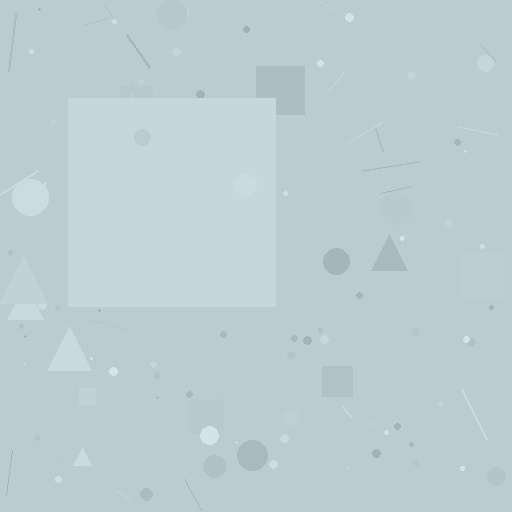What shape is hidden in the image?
A square is hidden in the image.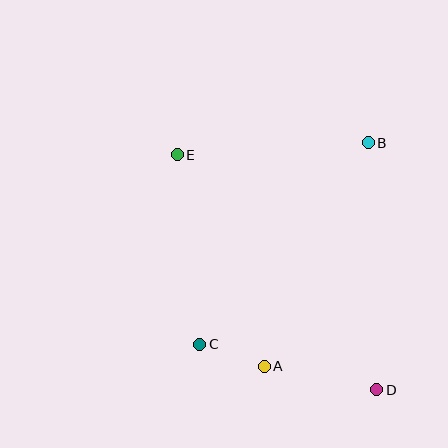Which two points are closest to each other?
Points A and C are closest to each other.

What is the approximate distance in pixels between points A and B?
The distance between A and B is approximately 247 pixels.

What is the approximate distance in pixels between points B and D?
The distance between B and D is approximately 248 pixels.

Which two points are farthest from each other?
Points D and E are farthest from each other.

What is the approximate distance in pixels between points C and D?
The distance between C and D is approximately 183 pixels.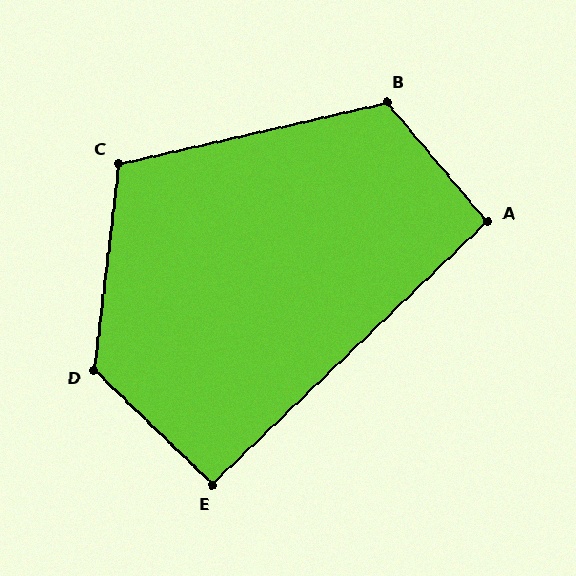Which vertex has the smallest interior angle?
E, at approximately 92 degrees.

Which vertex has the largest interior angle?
D, at approximately 127 degrees.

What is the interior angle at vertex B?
Approximately 117 degrees (obtuse).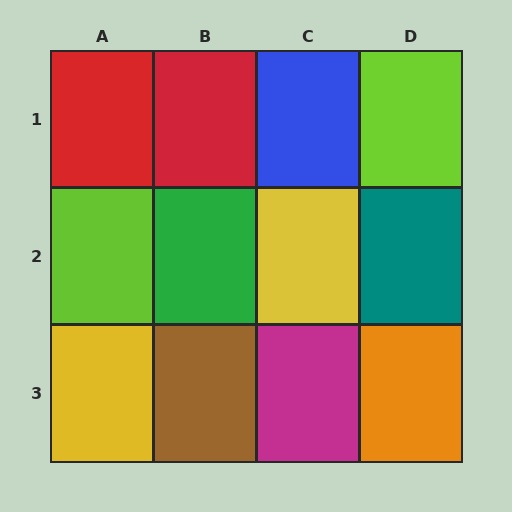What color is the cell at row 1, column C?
Blue.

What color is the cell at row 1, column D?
Lime.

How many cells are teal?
1 cell is teal.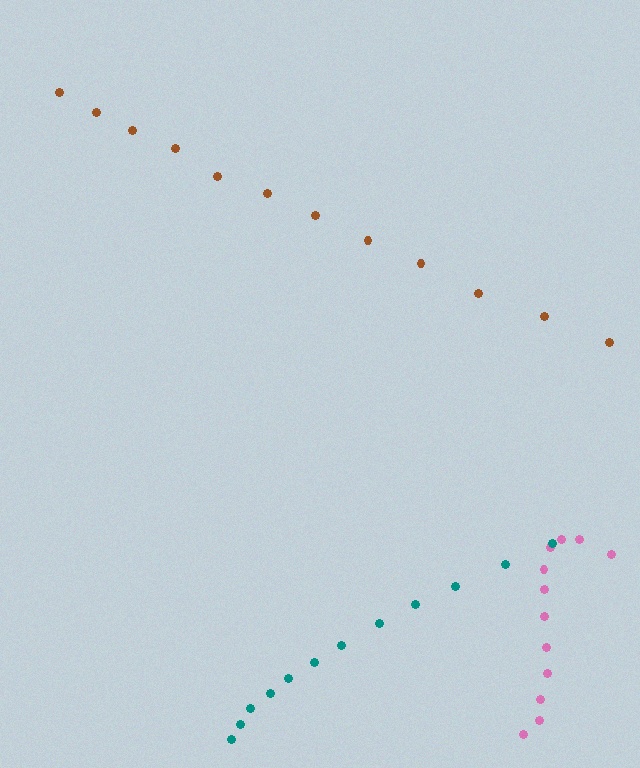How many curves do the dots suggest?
There are 3 distinct paths.